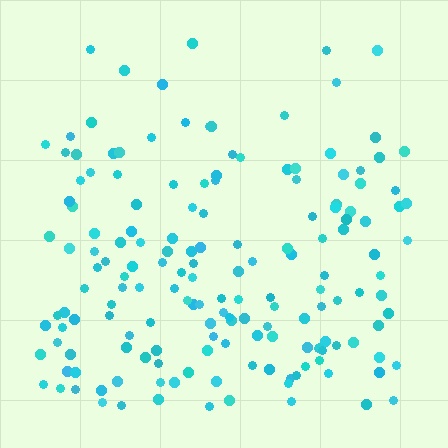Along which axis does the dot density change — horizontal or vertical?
Vertical.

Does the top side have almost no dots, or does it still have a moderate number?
Still a moderate number, just noticeably fewer than the bottom.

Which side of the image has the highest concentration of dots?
The bottom.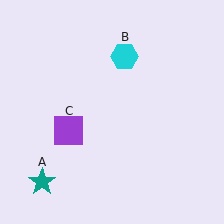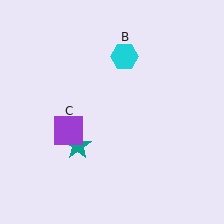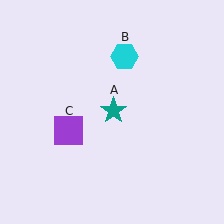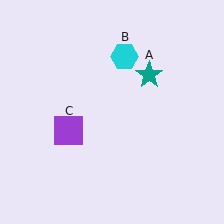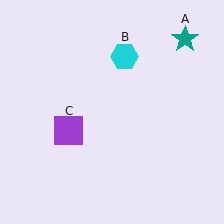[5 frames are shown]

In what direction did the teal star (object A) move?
The teal star (object A) moved up and to the right.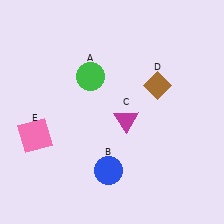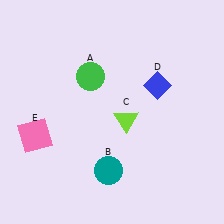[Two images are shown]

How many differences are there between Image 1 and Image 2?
There are 3 differences between the two images.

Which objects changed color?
B changed from blue to teal. C changed from magenta to lime. D changed from brown to blue.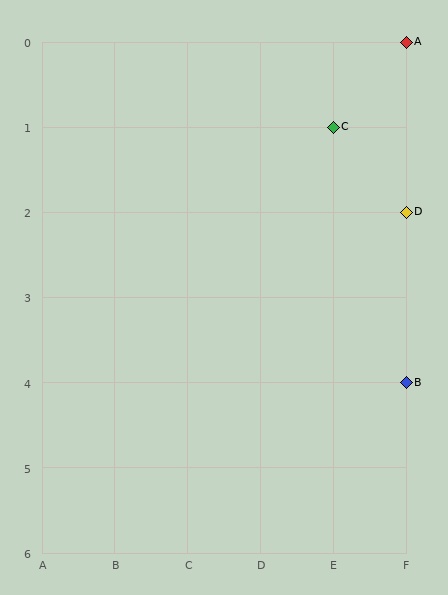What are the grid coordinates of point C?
Point C is at grid coordinates (E, 1).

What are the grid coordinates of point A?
Point A is at grid coordinates (F, 0).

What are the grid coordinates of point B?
Point B is at grid coordinates (F, 4).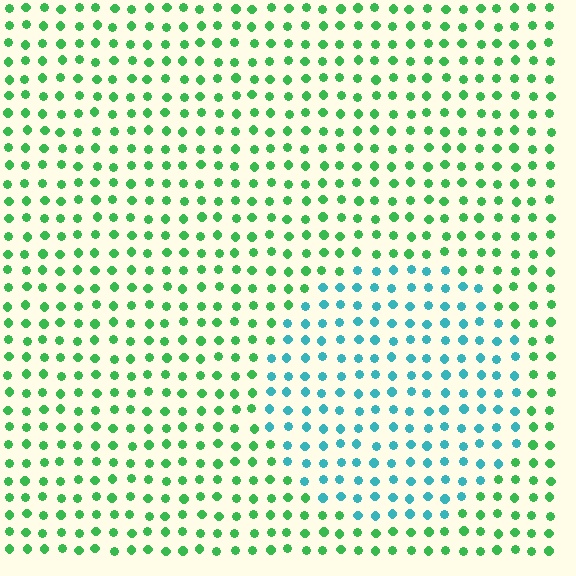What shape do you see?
I see a circle.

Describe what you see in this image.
The image is filled with small green elements in a uniform arrangement. A circle-shaped region is visible where the elements are tinted to a slightly different hue, forming a subtle color boundary.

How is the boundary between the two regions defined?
The boundary is defined purely by a slight shift in hue (about 51 degrees). Spacing, size, and orientation are identical on both sides.